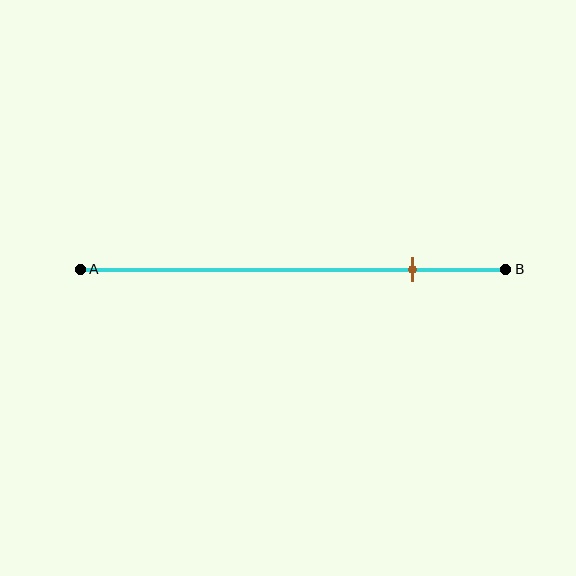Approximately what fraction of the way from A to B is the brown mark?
The brown mark is approximately 80% of the way from A to B.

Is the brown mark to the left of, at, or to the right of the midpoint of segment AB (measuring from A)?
The brown mark is to the right of the midpoint of segment AB.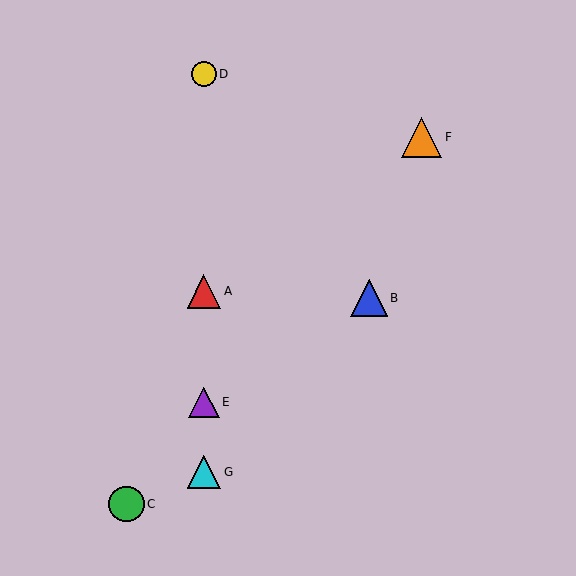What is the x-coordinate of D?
Object D is at x≈204.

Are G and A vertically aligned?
Yes, both are at x≈204.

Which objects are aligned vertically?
Objects A, D, E, G are aligned vertically.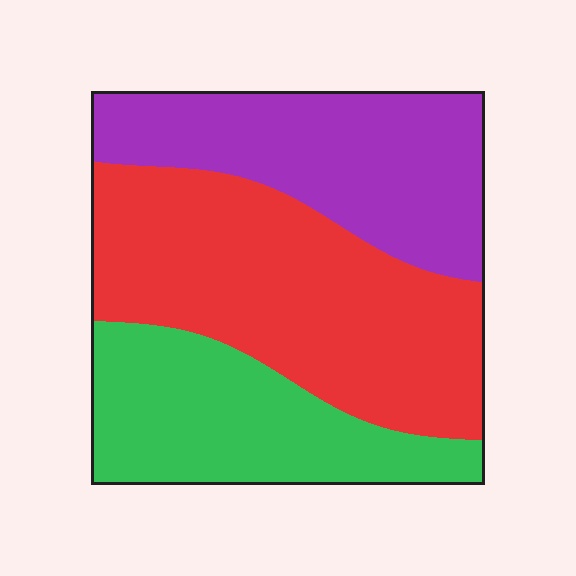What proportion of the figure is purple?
Purple covers around 30% of the figure.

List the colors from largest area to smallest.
From largest to smallest: red, purple, green.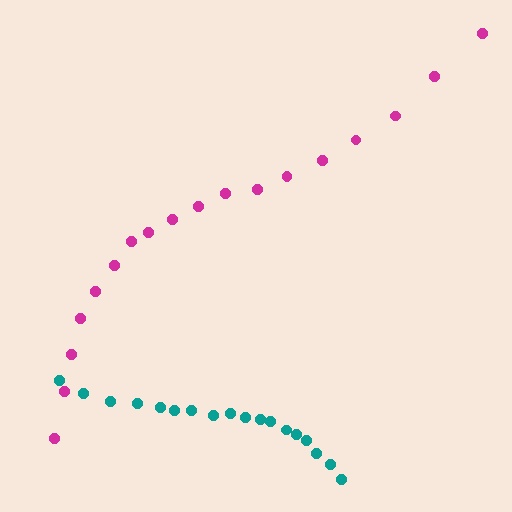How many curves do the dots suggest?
There are 2 distinct paths.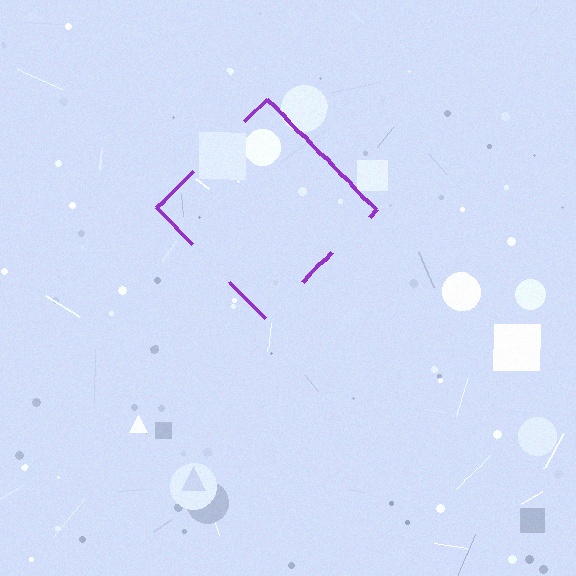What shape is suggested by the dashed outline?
The dashed outline suggests a diamond.